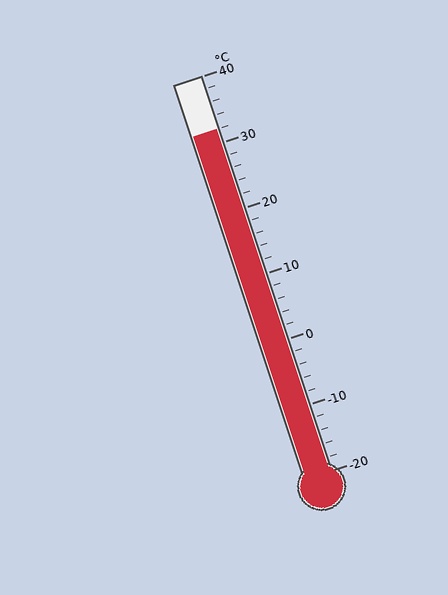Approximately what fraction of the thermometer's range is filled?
The thermometer is filled to approximately 85% of its range.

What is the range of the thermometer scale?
The thermometer scale ranges from -20°C to 40°C.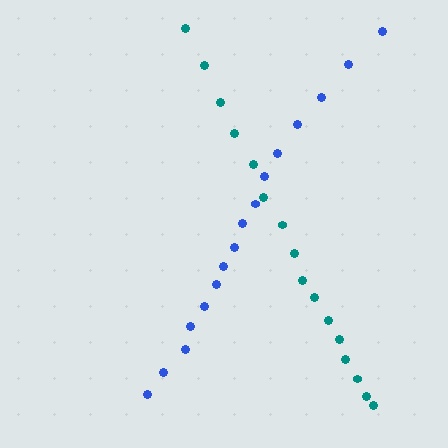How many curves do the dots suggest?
There are 2 distinct paths.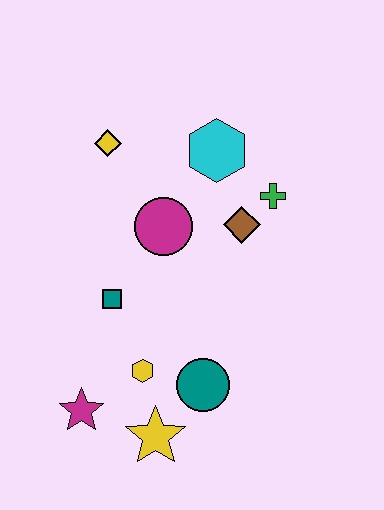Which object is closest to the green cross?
The brown diamond is closest to the green cross.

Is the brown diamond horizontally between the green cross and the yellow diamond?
Yes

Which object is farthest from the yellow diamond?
The yellow star is farthest from the yellow diamond.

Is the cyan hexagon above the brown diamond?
Yes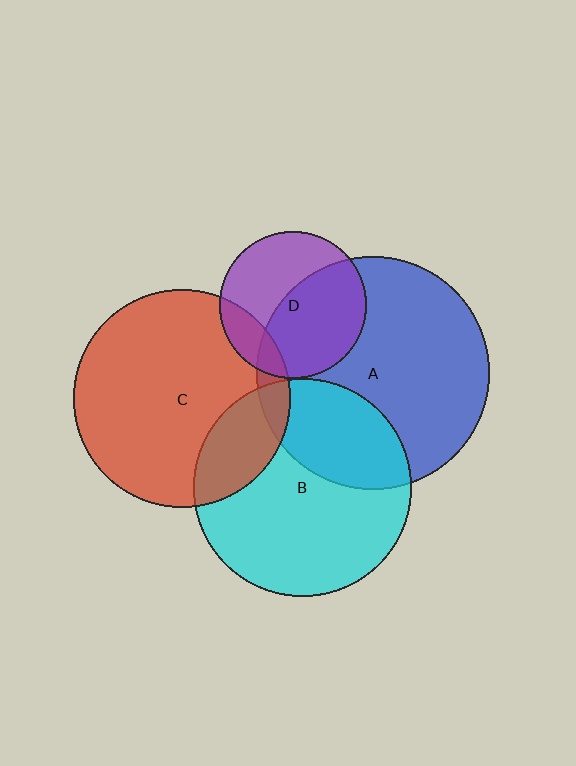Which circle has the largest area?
Circle A (blue).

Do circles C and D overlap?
Yes.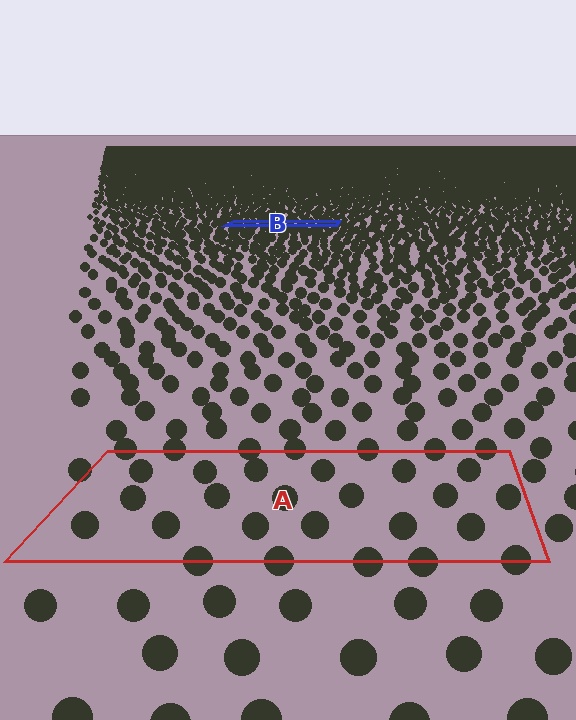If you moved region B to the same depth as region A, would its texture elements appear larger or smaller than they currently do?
They would appear larger. At a closer depth, the same texture elements are projected at a bigger on-screen size.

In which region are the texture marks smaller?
The texture marks are smaller in region B, because it is farther away.